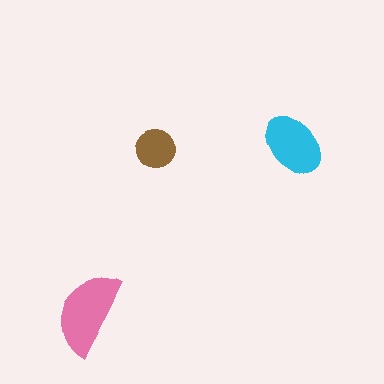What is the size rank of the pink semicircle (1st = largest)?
1st.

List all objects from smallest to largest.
The brown circle, the cyan ellipse, the pink semicircle.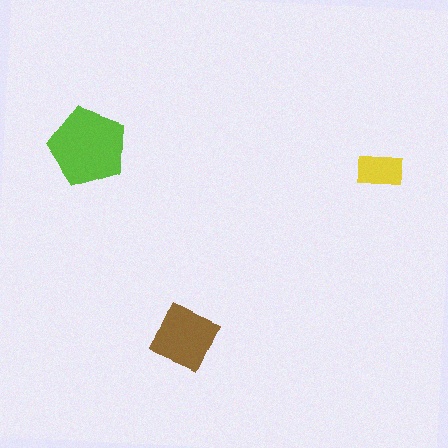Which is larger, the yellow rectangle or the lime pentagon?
The lime pentagon.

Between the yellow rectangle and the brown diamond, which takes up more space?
The brown diamond.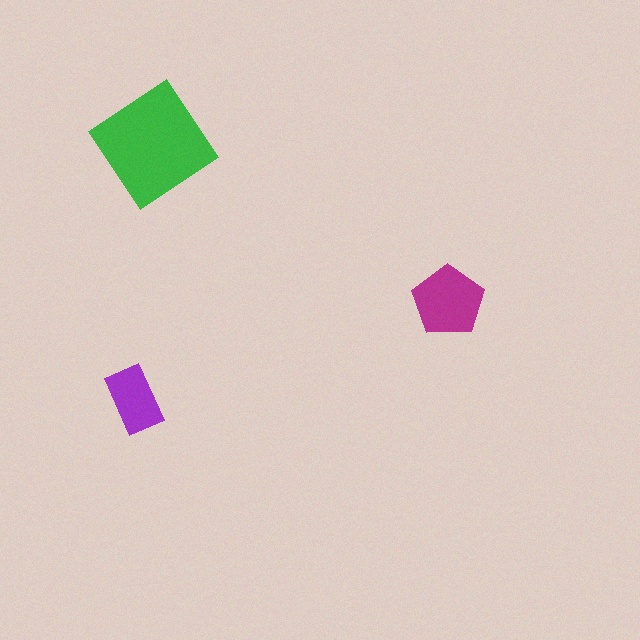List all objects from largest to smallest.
The green diamond, the magenta pentagon, the purple rectangle.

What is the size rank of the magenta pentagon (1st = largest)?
2nd.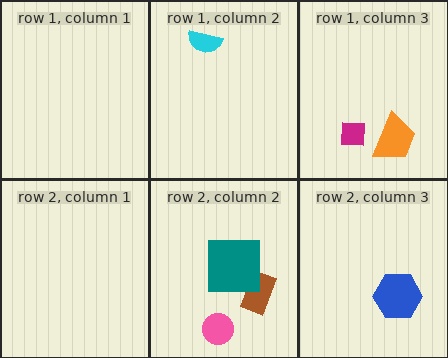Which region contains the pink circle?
The row 2, column 2 region.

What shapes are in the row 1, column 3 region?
The orange trapezoid, the magenta square.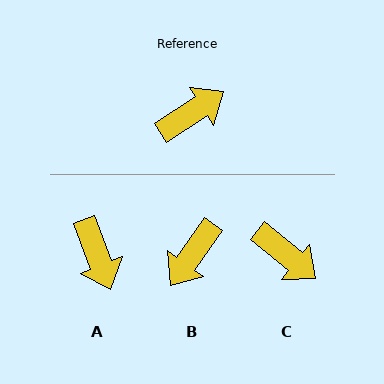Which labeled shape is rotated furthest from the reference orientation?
B, about 158 degrees away.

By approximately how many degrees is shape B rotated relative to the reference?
Approximately 158 degrees clockwise.